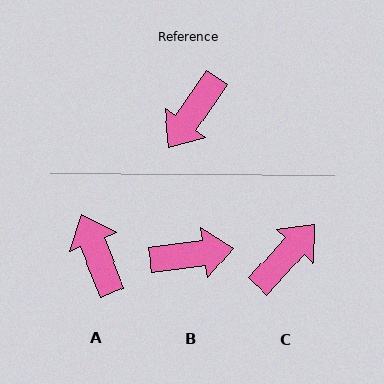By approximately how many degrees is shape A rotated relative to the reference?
Approximately 124 degrees clockwise.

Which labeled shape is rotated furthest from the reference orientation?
C, about 172 degrees away.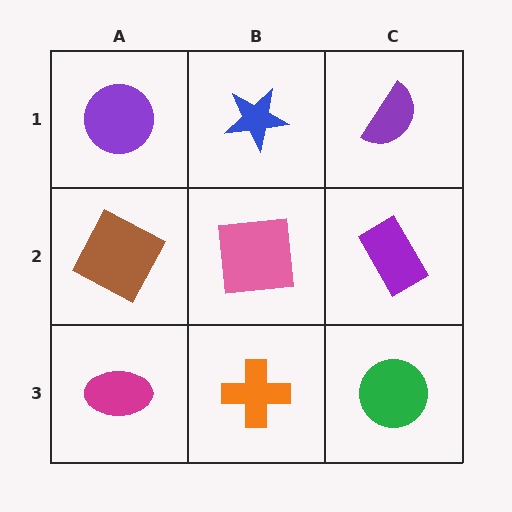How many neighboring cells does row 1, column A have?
2.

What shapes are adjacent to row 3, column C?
A purple rectangle (row 2, column C), an orange cross (row 3, column B).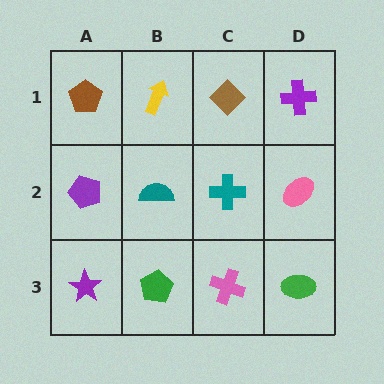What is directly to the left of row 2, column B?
A purple pentagon.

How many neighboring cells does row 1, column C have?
3.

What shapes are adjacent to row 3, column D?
A pink ellipse (row 2, column D), a pink cross (row 3, column C).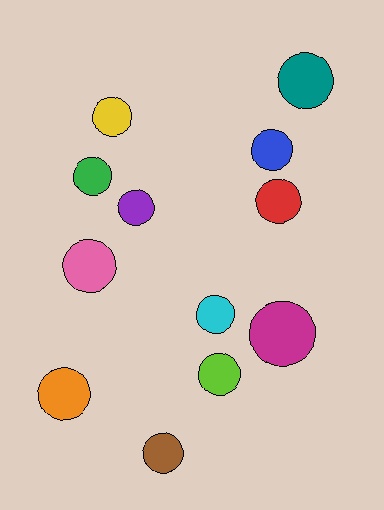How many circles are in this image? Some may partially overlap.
There are 12 circles.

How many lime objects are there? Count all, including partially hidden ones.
There is 1 lime object.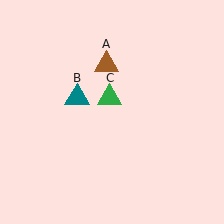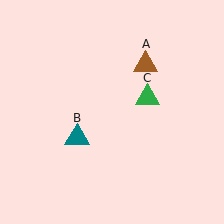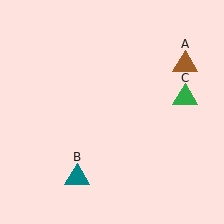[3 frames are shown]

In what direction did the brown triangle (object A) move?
The brown triangle (object A) moved right.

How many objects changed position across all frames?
3 objects changed position: brown triangle (object A), teal triangle (object B), green triangle (object C).